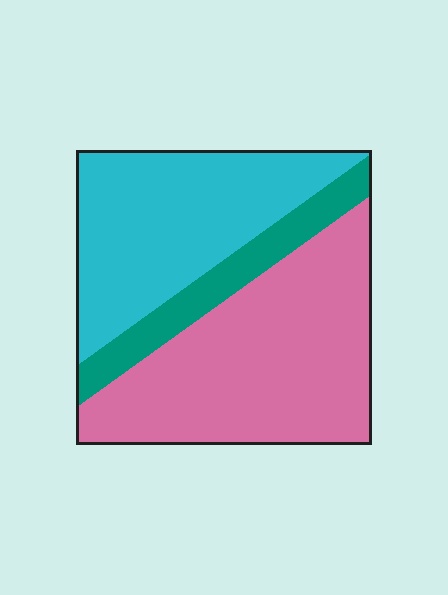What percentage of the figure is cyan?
Cyan takes up about three eighths (3/8) of the figure.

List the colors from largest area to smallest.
From largest to smallest: pink, cyan, teal.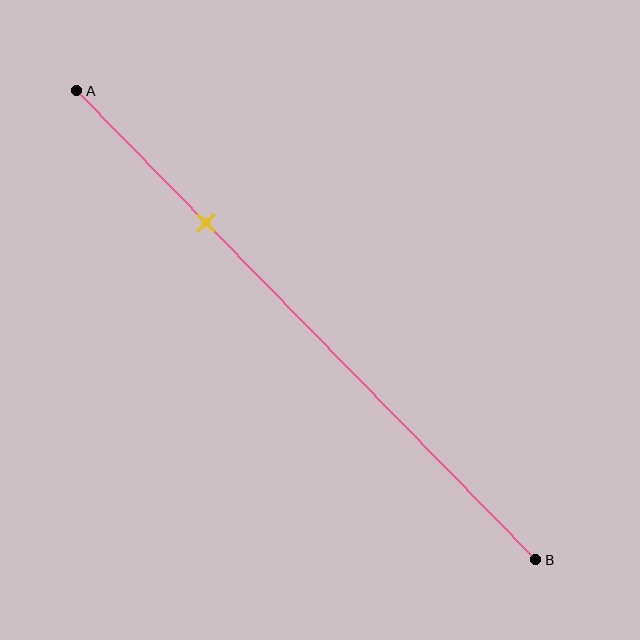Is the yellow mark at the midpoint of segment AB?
No, the mark is at about 30% from A, not at the 50% midpoint.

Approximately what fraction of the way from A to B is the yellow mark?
The yellow mark is approximately 30% of the way from A to B.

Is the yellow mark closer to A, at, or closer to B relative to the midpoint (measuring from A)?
The yellow mark is closer to point A than the midpoint of segment AB.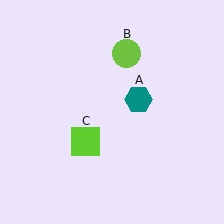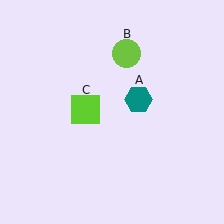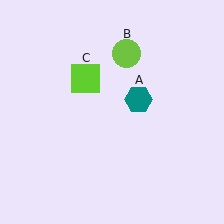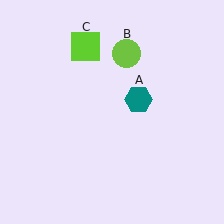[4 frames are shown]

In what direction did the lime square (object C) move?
The lime square (object C) moved up.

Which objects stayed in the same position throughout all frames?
Teal hexagon (object A) and lime circle (object B) remained stationary.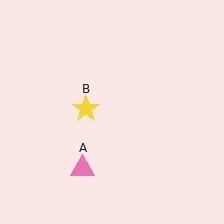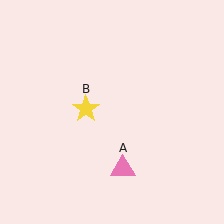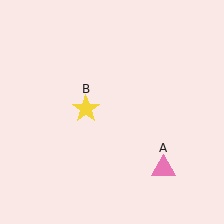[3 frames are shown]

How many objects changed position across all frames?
1 object changed position: pink triangle (object A).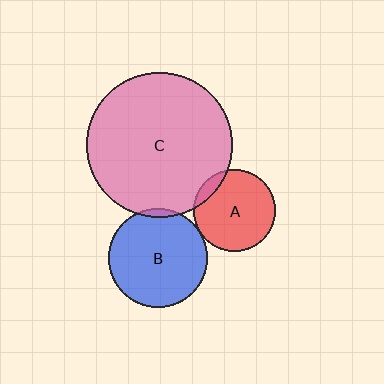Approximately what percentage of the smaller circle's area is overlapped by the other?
Approximately 5%.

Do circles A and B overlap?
Yes.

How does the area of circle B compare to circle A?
Approximately 1.4 times.